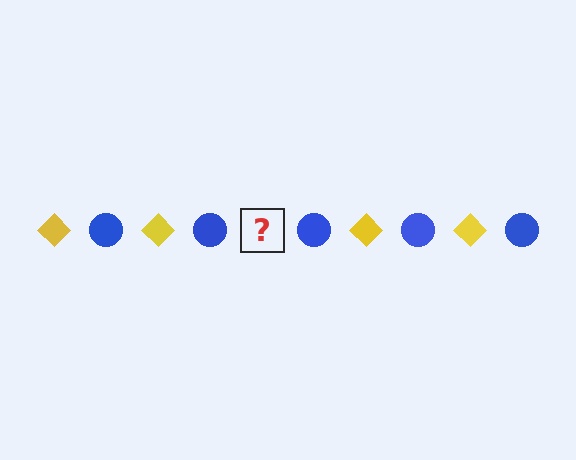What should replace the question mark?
The question mark should be replaced with a yellow diamond.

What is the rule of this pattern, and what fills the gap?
The rule is that the pattern alternates between yellow diamond and blue circle. The gap should be filled with a yellow diamond.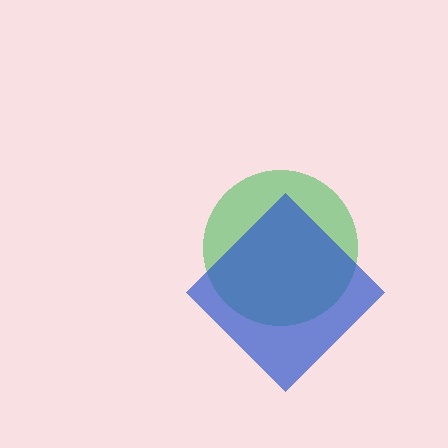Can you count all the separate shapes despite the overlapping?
Yes, there are 2 separate shapes.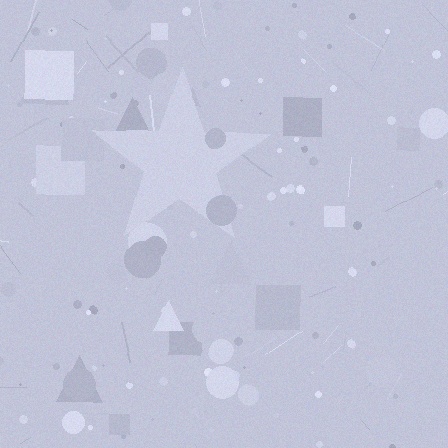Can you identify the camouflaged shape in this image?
The camouflaged shape is a star.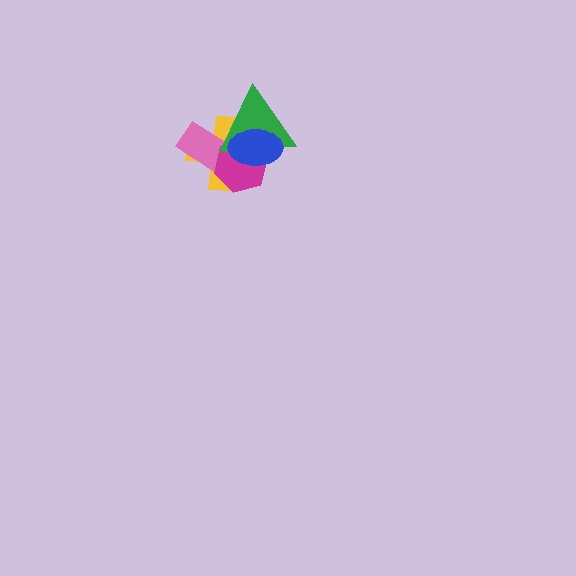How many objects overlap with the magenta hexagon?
4 objects overlap with the magenta hexagon.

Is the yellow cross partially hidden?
Yes, it is partially covered by another shape.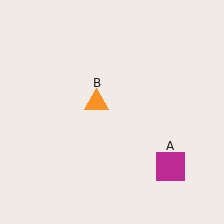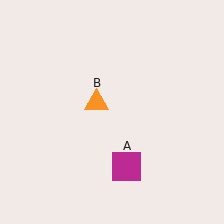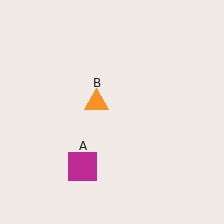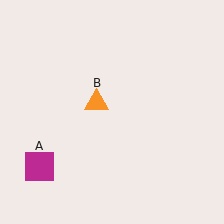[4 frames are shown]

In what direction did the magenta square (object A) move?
The magenta square (object A) moved left.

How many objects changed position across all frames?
1 object changed position: magenta square (object A).